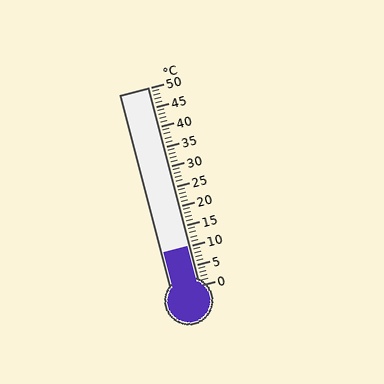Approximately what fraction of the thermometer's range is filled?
The thermometer is filled to approximately 20% of its range.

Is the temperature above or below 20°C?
The temperature is below 20°C.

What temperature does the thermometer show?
The thermometer shows approximately 10°C.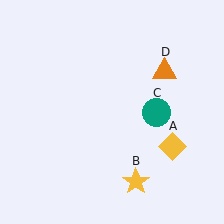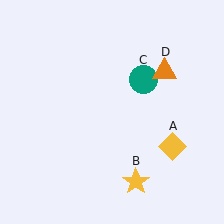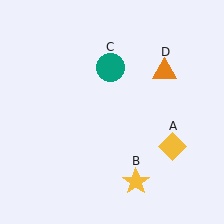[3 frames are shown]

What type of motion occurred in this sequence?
The teal circle (object C) rotated counterclockwise around the center of the scene.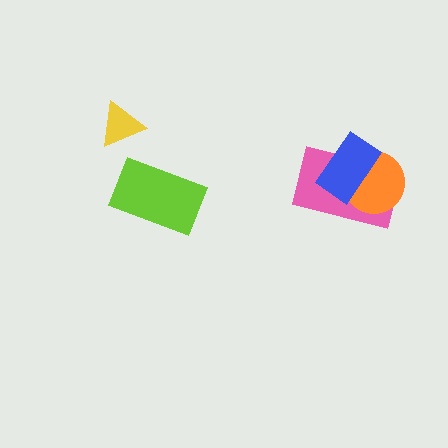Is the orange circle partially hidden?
Yes, it is partially covered by another shape.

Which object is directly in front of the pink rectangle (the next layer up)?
The orange circle is directly in front of the pink rectangle.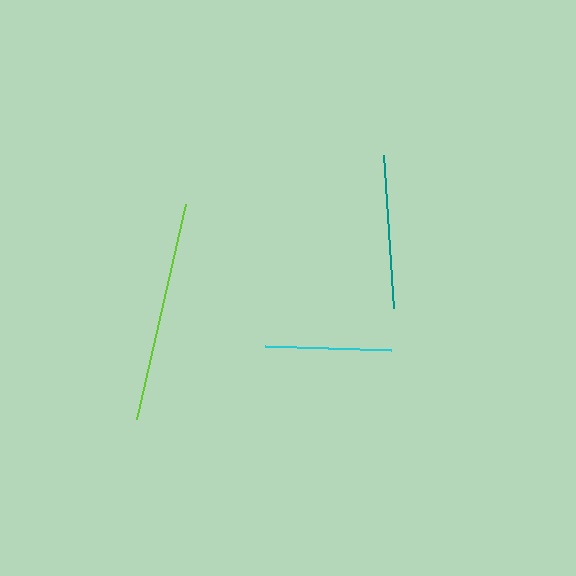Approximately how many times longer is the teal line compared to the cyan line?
The teal line is approximately 1.2 times the length of the cyan line.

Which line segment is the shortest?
The cyan line is the shortest at approximately 126 pixels.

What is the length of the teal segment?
The teal segment is approximately 153 pixels long.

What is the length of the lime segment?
The lime segment is approximately 221 pixels long.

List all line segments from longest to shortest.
From longest to shortest: lime, teal, cyan.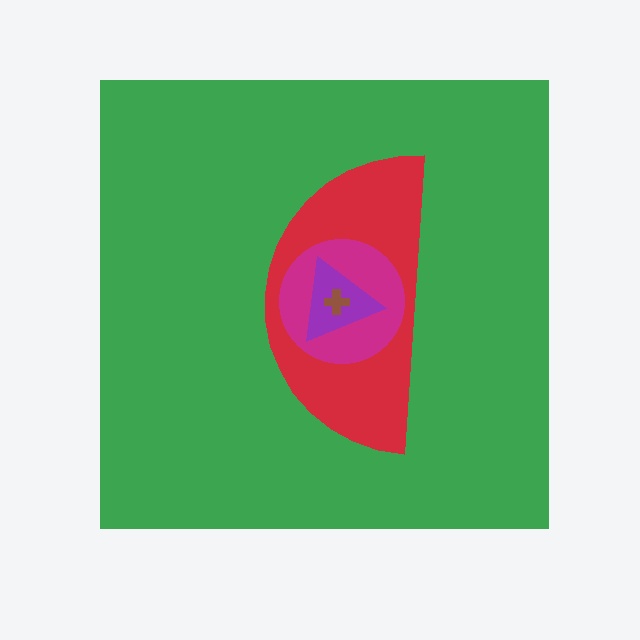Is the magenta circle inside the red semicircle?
Yes.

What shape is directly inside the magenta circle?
The purple triangle.